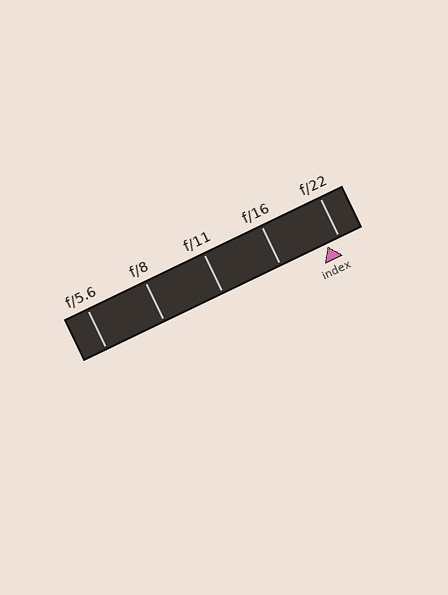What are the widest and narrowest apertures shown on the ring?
The widest aperture shown is f/5.6 and the narrowest is f/22.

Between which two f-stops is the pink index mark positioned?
The index mark is between f/16 and f/22.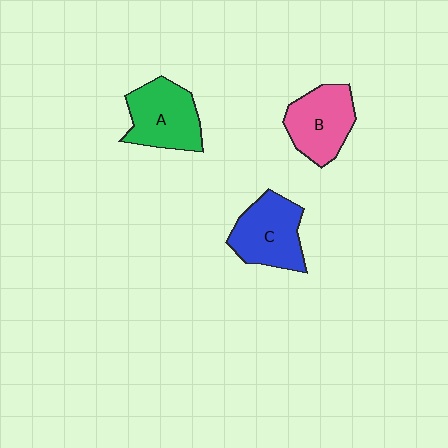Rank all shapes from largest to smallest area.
From largest to smallest: A (green), C (blue), B (pink).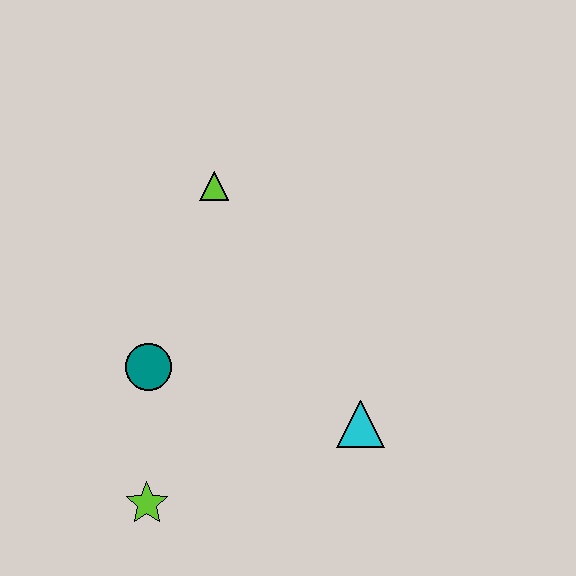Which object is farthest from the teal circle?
The cyan triangle is farthest from the teal circle.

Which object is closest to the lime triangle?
The teal circle is closest to the lime triangle.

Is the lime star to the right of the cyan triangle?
No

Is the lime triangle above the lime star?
Yes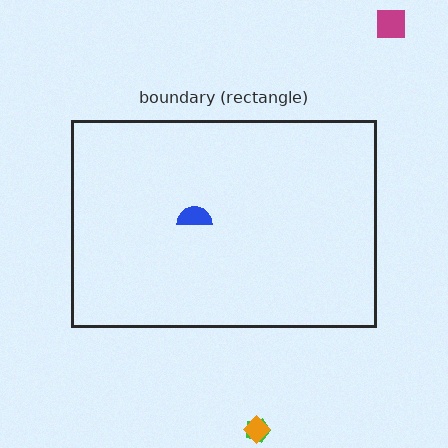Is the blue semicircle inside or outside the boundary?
Inside.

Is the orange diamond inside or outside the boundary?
Outside.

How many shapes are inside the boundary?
1 inside, 3 outside.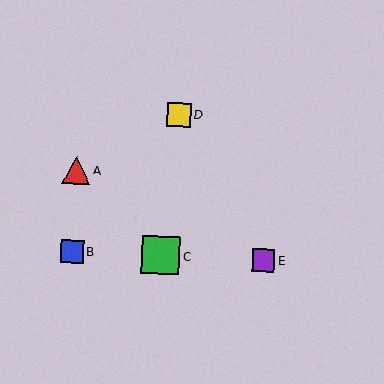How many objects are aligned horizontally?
3 objects (B, C, E) are aligned horizontally.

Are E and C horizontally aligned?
Yes, both are at y≈260.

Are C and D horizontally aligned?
No, C is at y≈255 and D is at y≈115.